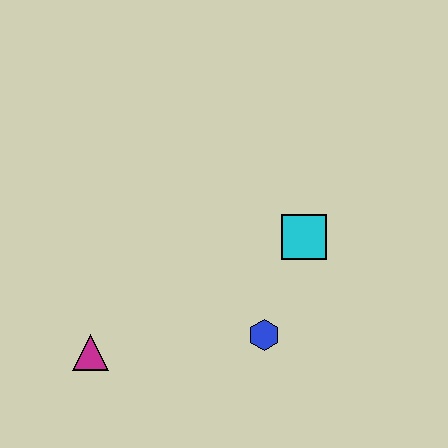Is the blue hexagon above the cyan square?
No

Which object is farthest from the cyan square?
The magenta triangle is farthest from the cyan square.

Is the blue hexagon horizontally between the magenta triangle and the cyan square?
Yes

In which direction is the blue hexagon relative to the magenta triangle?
The blue hexagon is to the right of the magenta triangle.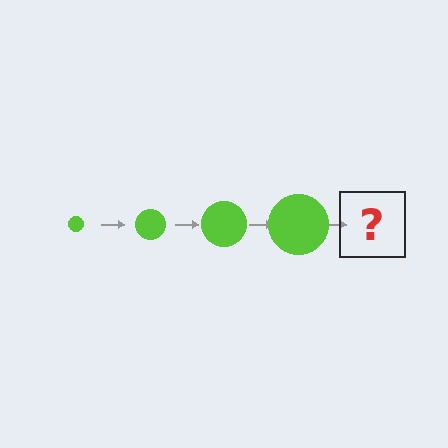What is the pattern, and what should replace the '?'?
The pattern is that the circle gets progressively larger each step. The '?' should be a lime circle, larger than the previous one.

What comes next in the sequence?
The next element should be a lime circle, larger than the previous one.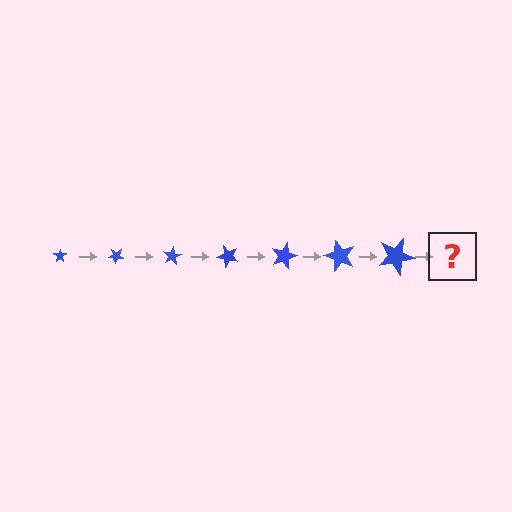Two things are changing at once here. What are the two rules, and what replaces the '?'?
The two rules are that the star grows larger each step and it rotates 40 degrees each step. The '?' should be a star, larger than the previous one and rotated 280 degrees from the start.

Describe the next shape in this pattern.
It should be a star, larger than the previous one and rotated 280 degrees from the start.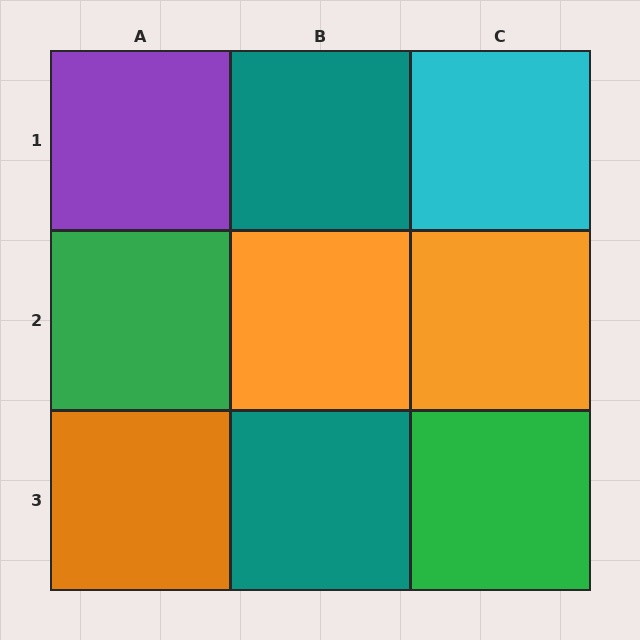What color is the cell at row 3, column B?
Teal.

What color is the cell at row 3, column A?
Orange.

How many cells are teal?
2 cells are teal.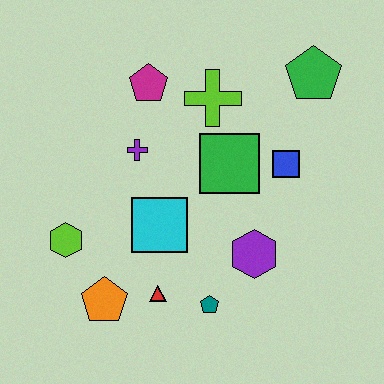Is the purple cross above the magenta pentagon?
No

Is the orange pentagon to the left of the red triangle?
Yes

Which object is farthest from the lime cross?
The orange pentagon is farthest from the lime cross.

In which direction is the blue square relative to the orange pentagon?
The blue square is to the right of the orange pentagon.